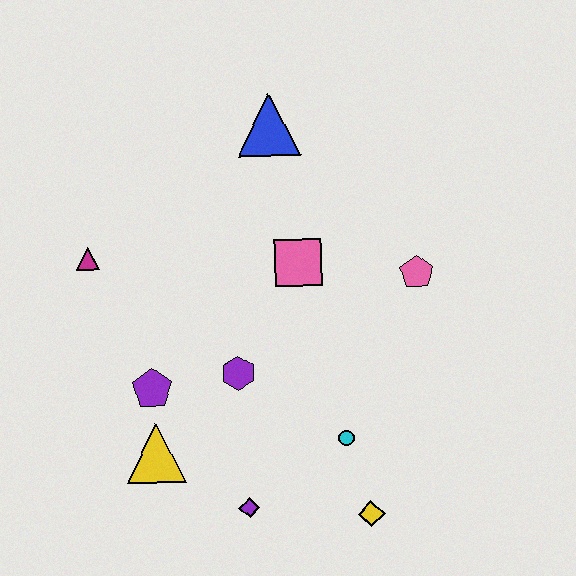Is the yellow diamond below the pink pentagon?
Yes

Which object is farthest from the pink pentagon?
The magenta triangle is farthest from the pink pentagon.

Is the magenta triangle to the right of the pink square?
No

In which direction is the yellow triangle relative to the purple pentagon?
The yellow triangle is below the purple pentagon.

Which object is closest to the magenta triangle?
The purple pentagon is closest to the magenta triangle.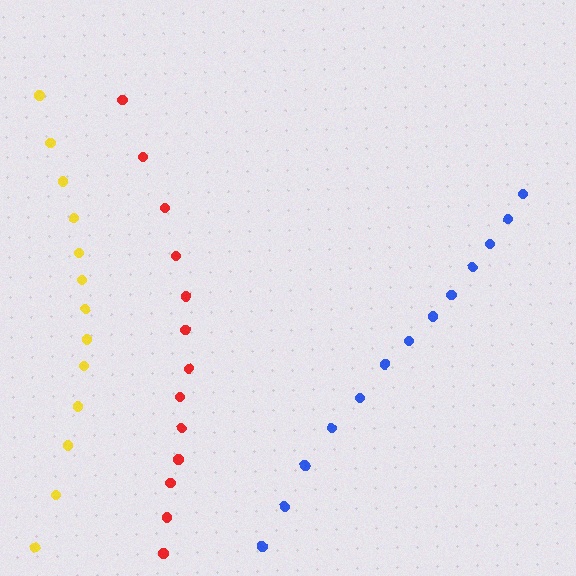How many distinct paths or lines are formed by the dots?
There are 3 distinct paths.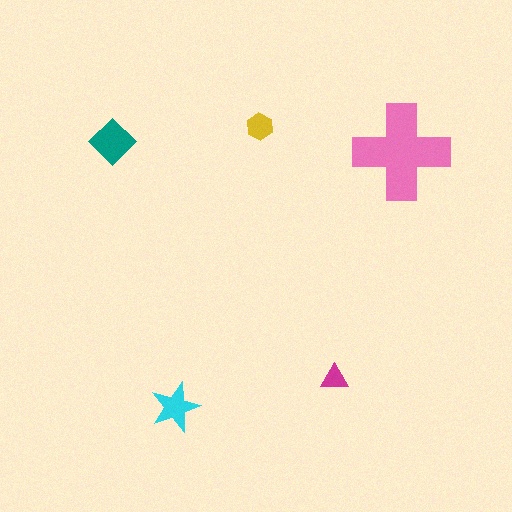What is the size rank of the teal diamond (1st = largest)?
2nd.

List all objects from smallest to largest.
The magenta triangle, the yellow hexagon, the cyan star, the teal diamond, the pink cross.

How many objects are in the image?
There are 5 objects in the image.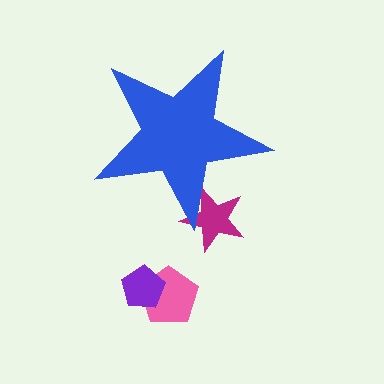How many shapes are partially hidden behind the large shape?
1 shape is partially hidden.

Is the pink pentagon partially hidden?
No, the pink pentagon is fully visible.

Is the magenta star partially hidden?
Yes, the magenta star is partially hidden behind the blue star.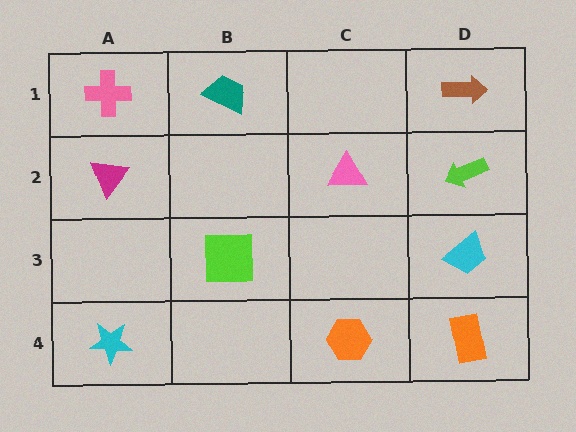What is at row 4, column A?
A cyan star.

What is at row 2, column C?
A pink triangle.